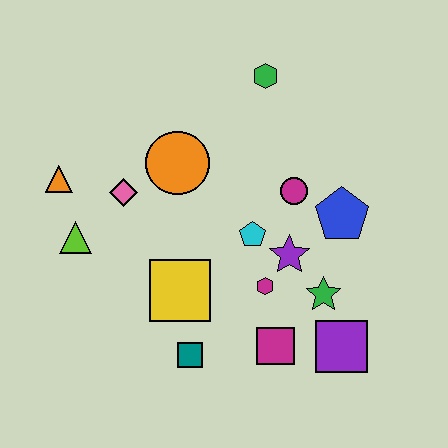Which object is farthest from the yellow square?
The green hexagon is farthest from the yellow square.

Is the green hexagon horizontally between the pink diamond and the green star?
Yes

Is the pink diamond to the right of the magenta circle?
No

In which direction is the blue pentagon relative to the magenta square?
The blue pentagon is above the magenta square.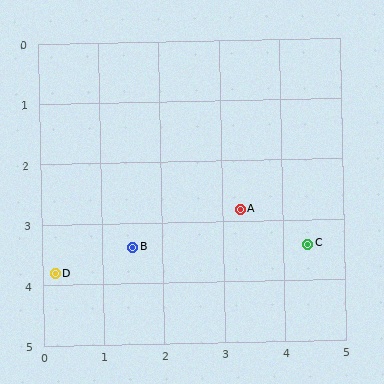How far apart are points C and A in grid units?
Points C and A are about 1.3 grid units apart.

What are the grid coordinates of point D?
Point D is at approximately (0.2, 3.8).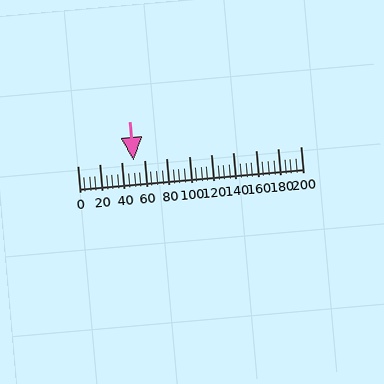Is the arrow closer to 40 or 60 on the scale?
The arrow is closer to 60.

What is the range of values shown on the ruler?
The ruler shows values from 0 to 200.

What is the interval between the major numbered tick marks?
The major tick marks are spaced 20 units apart.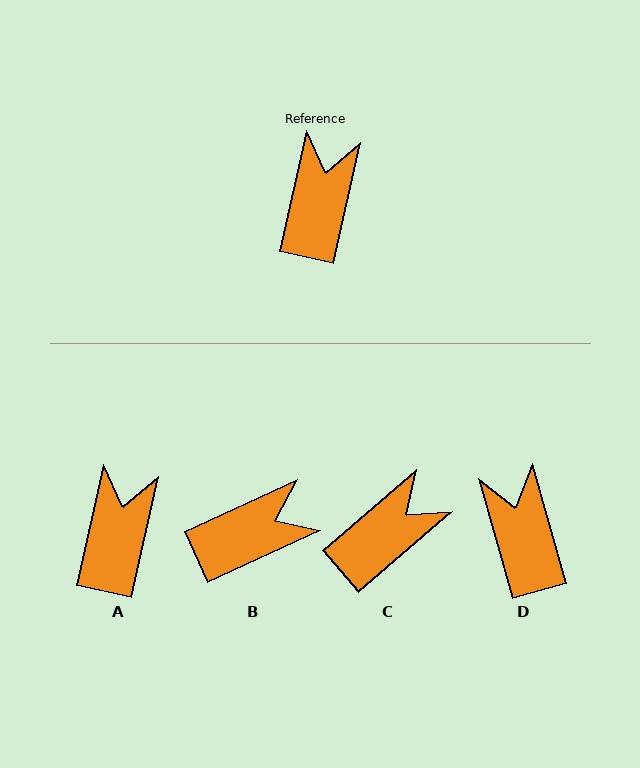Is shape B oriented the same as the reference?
No, it is off by about 53 degrees.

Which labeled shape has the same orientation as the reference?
A.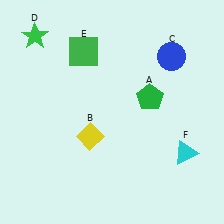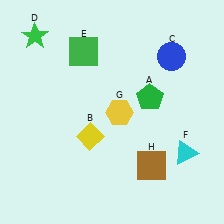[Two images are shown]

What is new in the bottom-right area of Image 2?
A brown square (H) was added in the bottom-right area of Image 2.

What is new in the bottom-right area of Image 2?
A yellow hexagon (G) was added in the bottom-right area of Image 2.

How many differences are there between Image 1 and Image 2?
There are 2 differences between the two images.